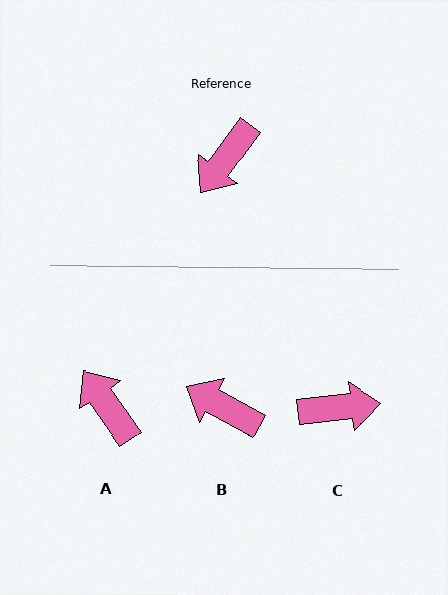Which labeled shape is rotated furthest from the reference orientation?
C, about 132 degrees away.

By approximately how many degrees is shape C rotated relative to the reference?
Approximately 132 degrees counter-clockwise.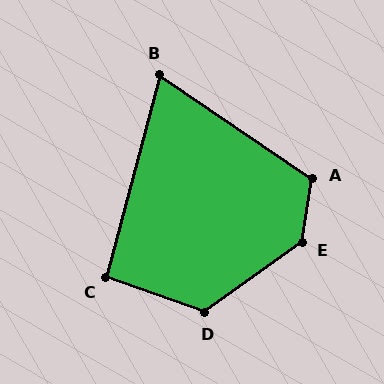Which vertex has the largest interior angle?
E, at approximately 135 degrees.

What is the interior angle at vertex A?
Approximately 115 degrees (obtuse).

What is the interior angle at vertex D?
Approximately 125 degrees (obtuse).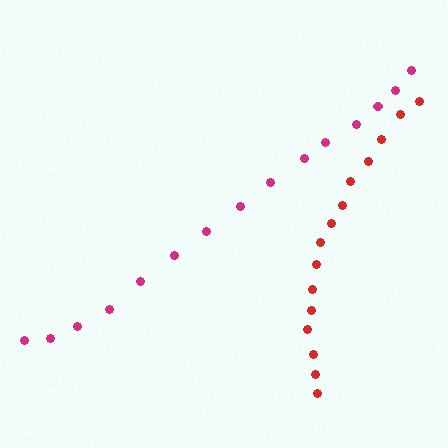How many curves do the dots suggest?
There are 2 distinct paths.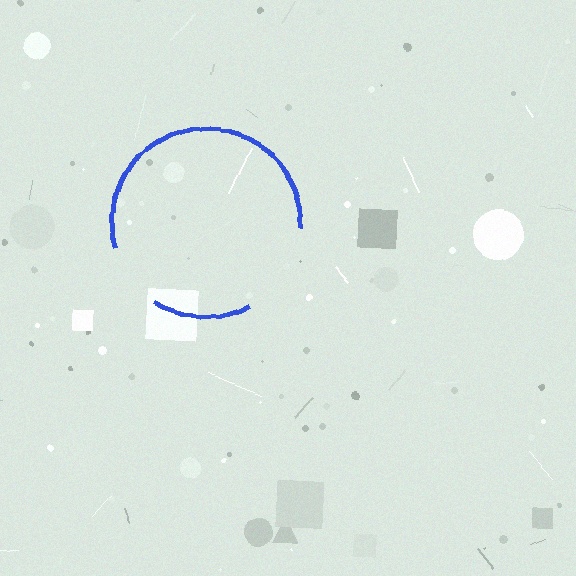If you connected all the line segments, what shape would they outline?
They would outline a circle.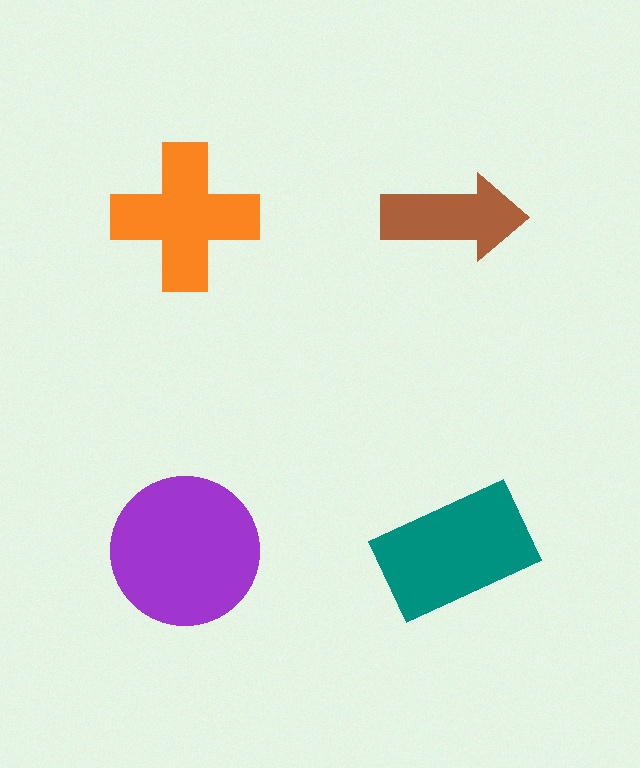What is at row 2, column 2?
A teal rectangle.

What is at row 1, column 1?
An orange cross.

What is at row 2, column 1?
A purple circle.